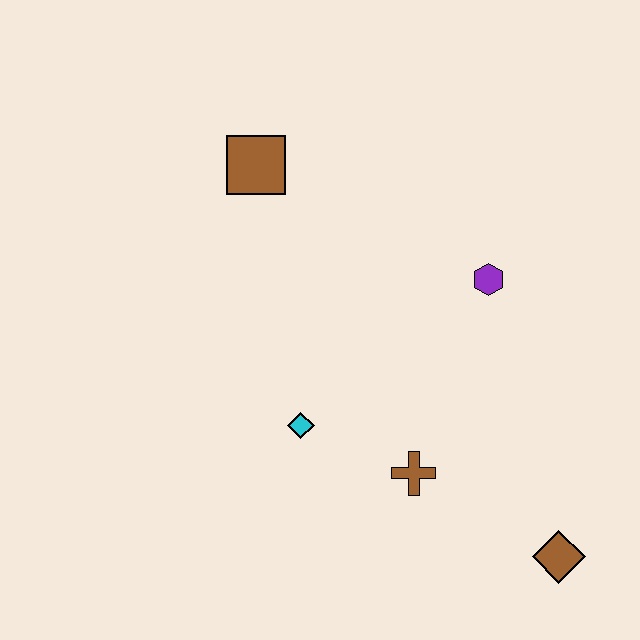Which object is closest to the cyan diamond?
The brown cross is closest to the cyan diamond.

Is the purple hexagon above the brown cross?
Yes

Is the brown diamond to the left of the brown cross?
No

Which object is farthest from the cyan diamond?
The brown diamond is farthest from the cyan diamond.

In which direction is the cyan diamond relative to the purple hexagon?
The cyan diamond is to the left of the purple hexagon.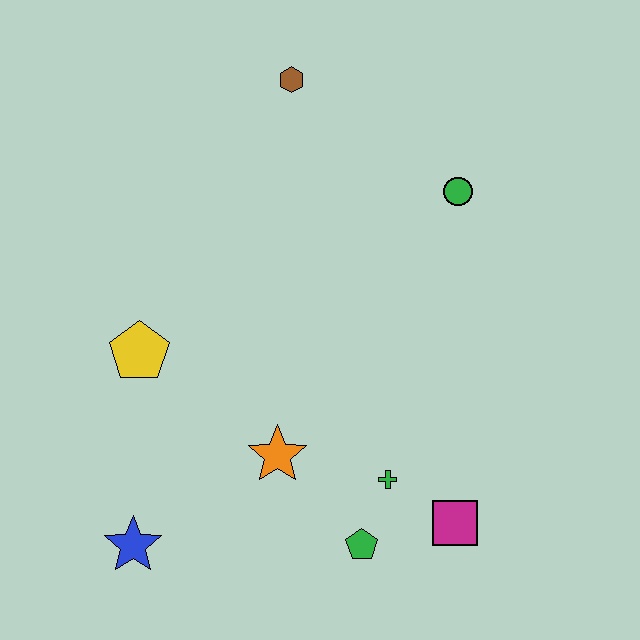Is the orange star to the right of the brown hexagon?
No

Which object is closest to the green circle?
The brown hexagon is closest to the green circle.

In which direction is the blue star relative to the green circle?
The blue star is below the green circle.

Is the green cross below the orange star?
Yes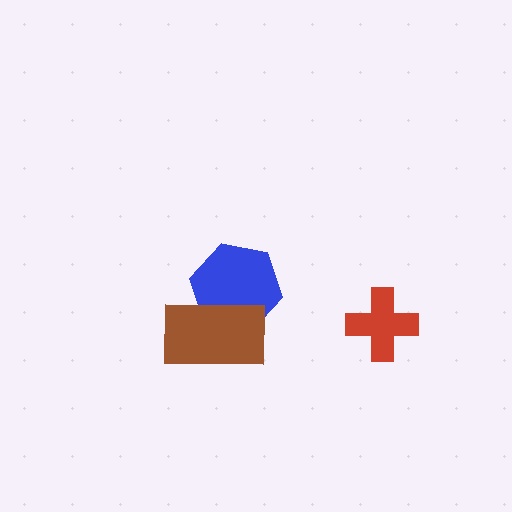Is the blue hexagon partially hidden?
Yes, it is partially covered by another shape.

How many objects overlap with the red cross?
0 objects overlap with the red cross.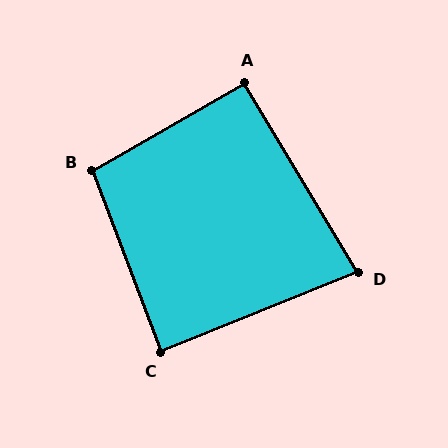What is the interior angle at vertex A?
Approximately 91 degrees (approximately right).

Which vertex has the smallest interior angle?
D, at approximately 81 degrees.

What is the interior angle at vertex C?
Approximately 89 degrees (approximately right).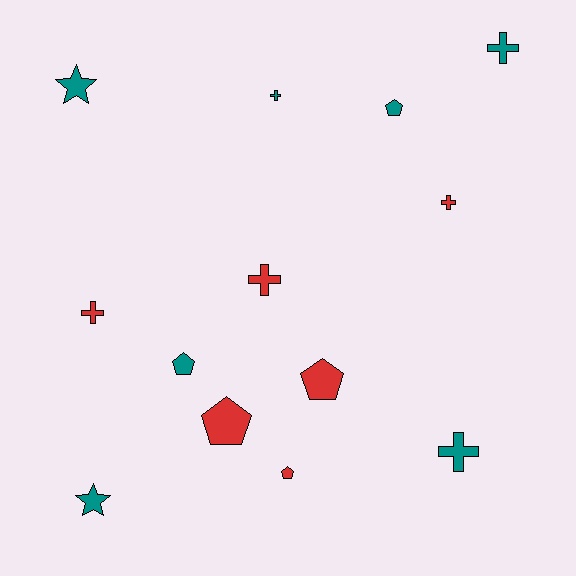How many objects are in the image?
There are 13 objects.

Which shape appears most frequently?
Cross, with 6 objects.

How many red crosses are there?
There are 3 red crosses.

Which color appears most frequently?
Teal, with 7 objects.